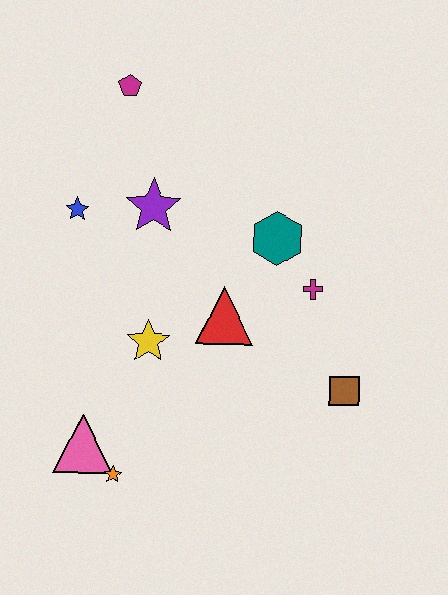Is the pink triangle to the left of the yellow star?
Yes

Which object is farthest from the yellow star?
The magenta pentagon is farthest from the yellow star.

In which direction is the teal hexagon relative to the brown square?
The teal hexagon is above the brown square.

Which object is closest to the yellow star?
The red triangle is closest to the yellow star.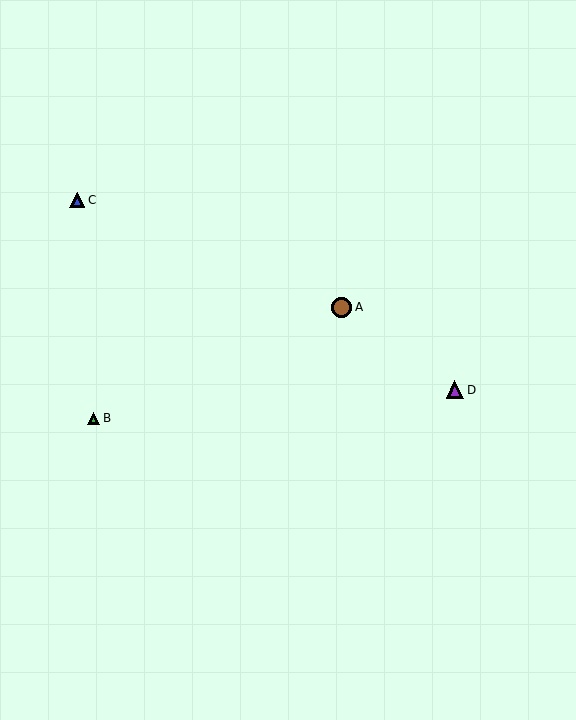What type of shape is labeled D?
Shape D is a purple triangle.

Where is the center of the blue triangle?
The center of the blue triangle is at (77, 200).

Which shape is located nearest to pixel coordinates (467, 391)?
The purple triangle (labeled D) at (455, 390) is nearest to that location.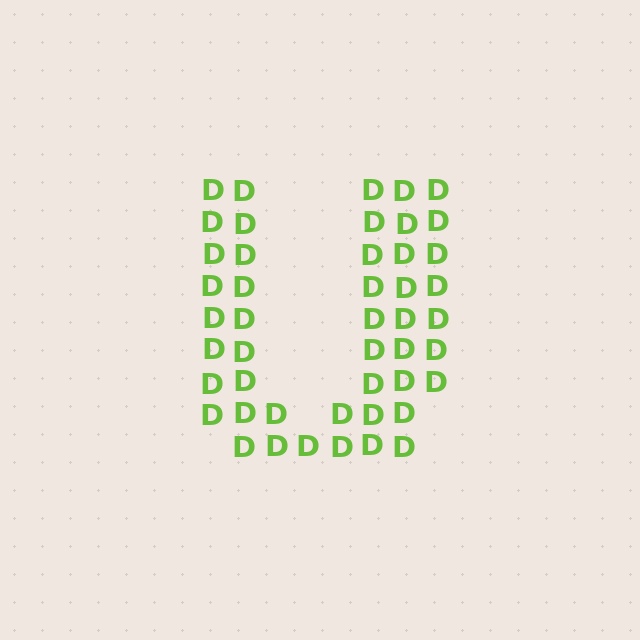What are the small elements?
The small elements are letter D's.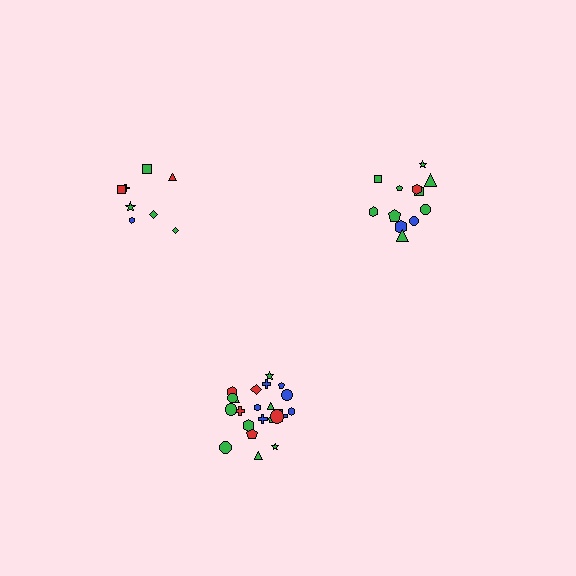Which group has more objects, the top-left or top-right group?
The top-right group.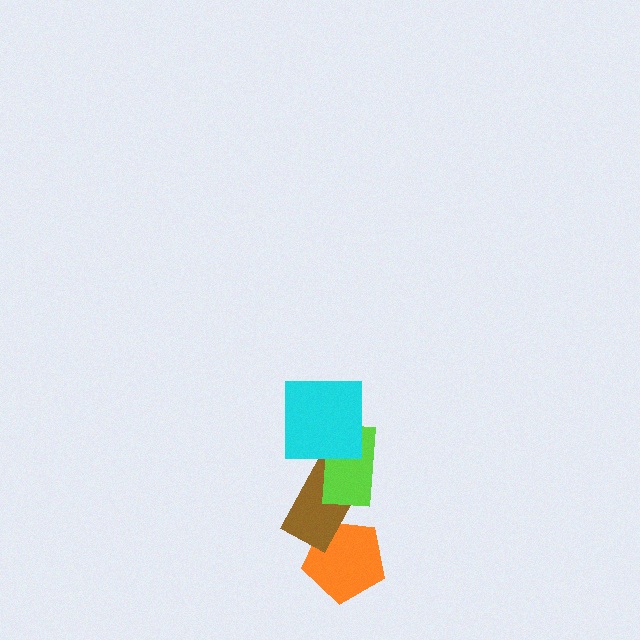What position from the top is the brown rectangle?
The brown rectangle is 3rd from the top.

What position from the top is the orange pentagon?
The orange pentagon is 4th from the top.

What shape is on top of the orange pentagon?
The brown rectangle is on top of the orange pentagon.